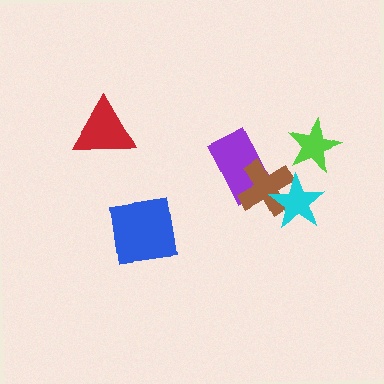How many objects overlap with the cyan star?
1 object overlaps with the cyan star.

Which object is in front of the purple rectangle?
The brown cross is in front of the purple rectangle.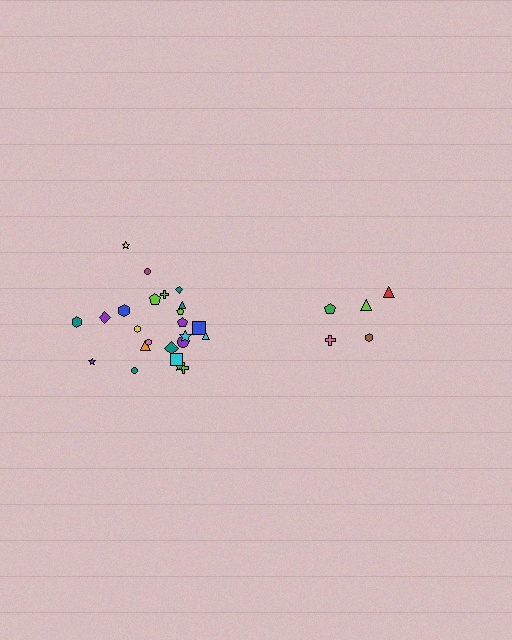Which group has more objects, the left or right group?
The left group.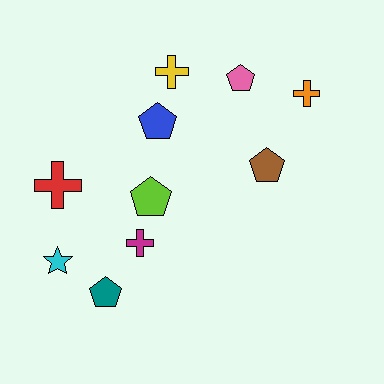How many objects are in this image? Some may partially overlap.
There are 10 objects.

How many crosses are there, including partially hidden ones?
There are 4 crosses.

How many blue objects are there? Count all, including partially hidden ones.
There is 1 blue object.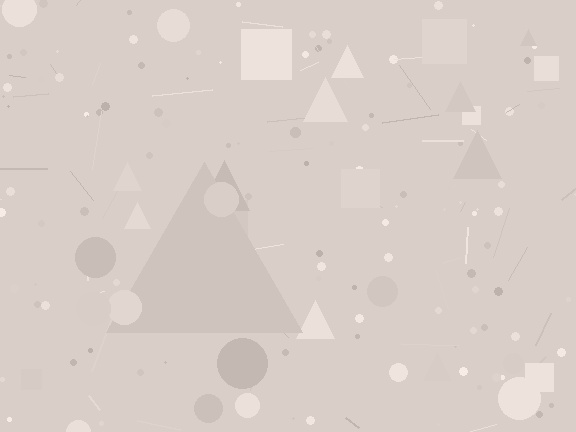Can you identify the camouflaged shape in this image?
The camouflaged shape is a triangle.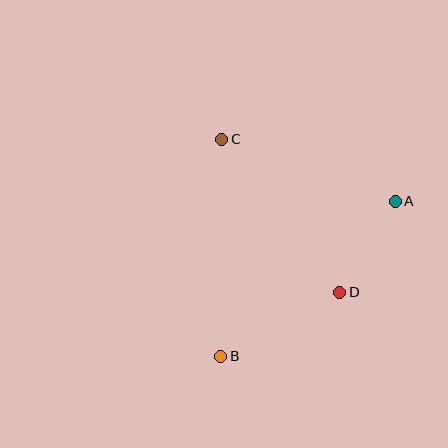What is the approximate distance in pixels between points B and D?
The distance between B and D is approximately 135 pixels.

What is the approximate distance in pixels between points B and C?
The distance between B and C is approximately 217 pixels.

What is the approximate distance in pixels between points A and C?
The distance between A and C is approximately 184 pixels.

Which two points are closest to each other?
Points A and D are closest to each other.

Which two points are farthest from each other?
Points A and B are farthest from each other.